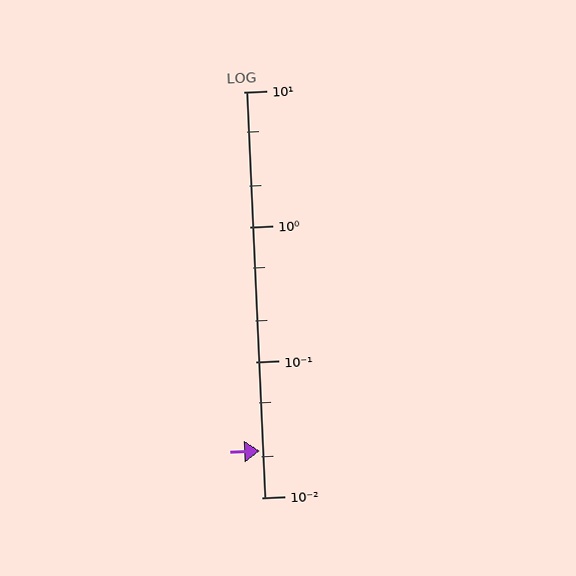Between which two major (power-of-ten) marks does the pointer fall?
The pointer is between 0.01 and 0.1.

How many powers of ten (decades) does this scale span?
The scale spans 3 decades, from 0.01 to 10.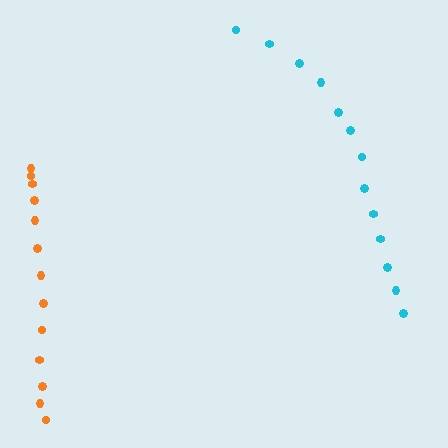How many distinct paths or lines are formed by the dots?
There are 2 distinct paths.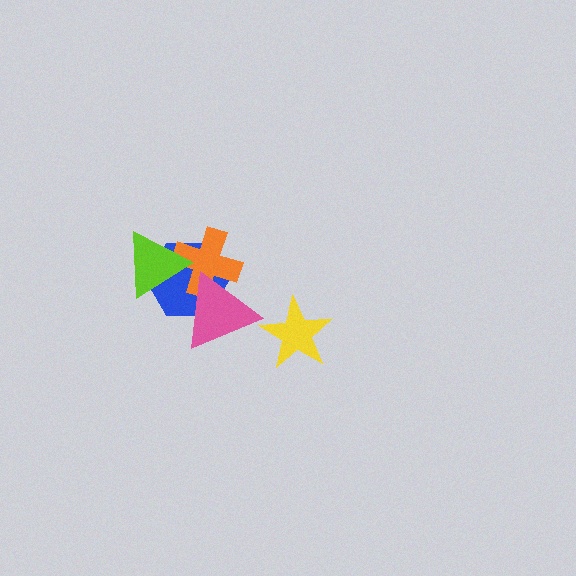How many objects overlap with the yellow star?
0 objects overlap with the yellow star.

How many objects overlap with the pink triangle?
2 objects overlap with the pink triangle.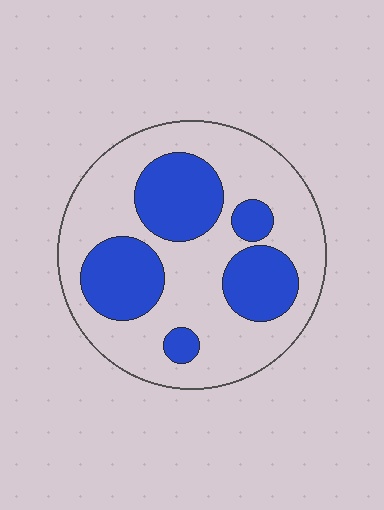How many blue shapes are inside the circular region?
5.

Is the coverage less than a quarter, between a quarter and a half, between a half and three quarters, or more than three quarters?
Between a quarter and a half.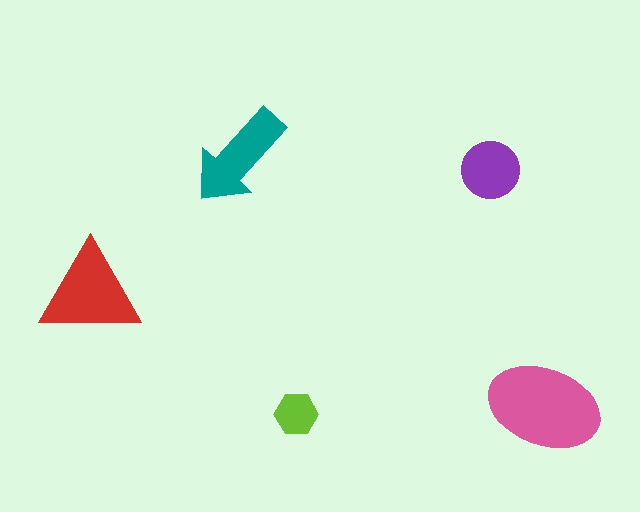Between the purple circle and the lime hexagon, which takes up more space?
The purple circle.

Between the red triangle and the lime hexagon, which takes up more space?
The red triangle.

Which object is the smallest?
The lime hexagon.